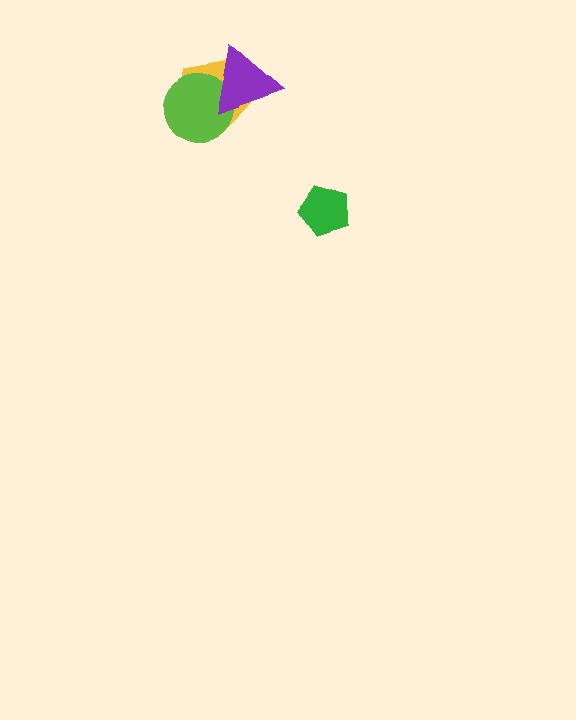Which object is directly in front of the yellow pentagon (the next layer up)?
The lime circle is directly in front of the yellow pentagon.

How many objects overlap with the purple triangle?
2 objects overlap with the purple triangle.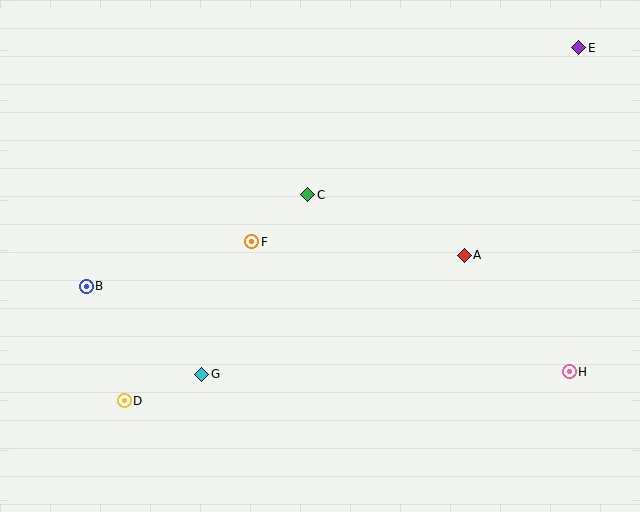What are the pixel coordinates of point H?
Point H is at (569, 372).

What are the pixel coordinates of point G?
Point G is at (202, 374).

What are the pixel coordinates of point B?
Point B is at (86, 286).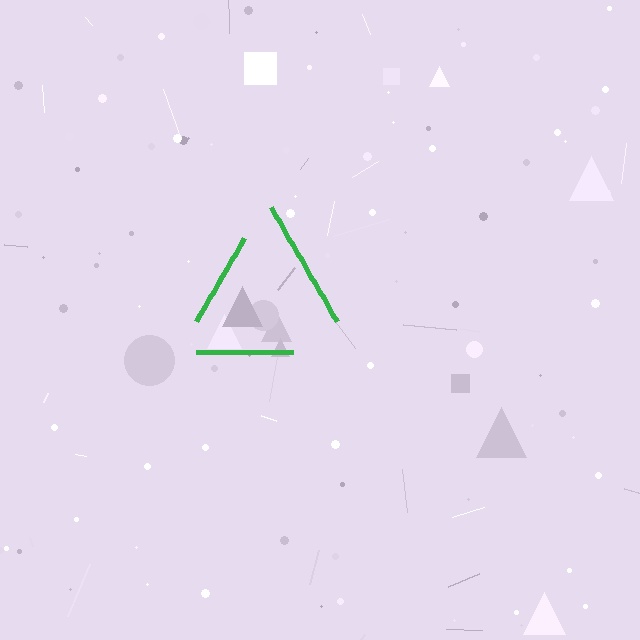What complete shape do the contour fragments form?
The contour fragments form a triangle.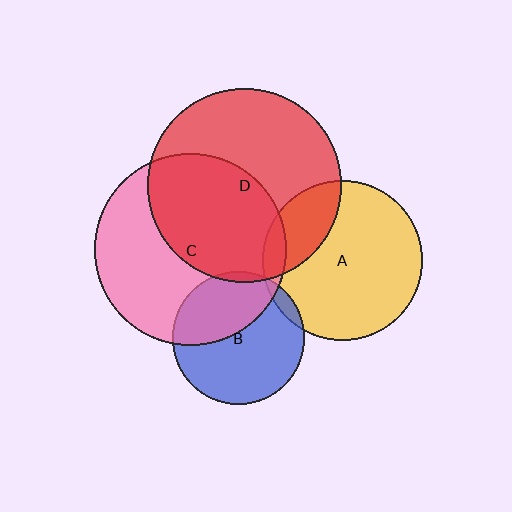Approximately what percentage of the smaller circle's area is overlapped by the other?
Approximately 25%.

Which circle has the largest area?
Circle D (red).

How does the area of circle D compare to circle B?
Approximately 2.2 times.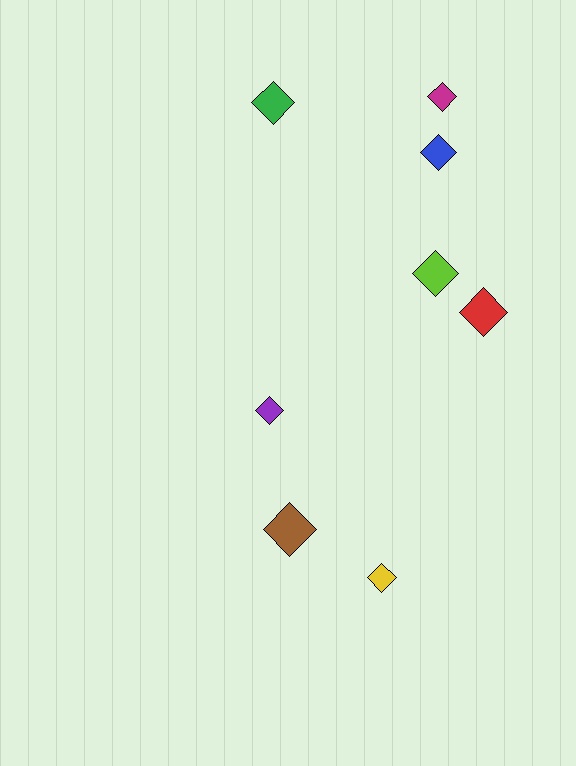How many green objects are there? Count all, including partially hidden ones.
There is 1 green object.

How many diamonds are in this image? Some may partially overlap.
There are 8 diamonds.